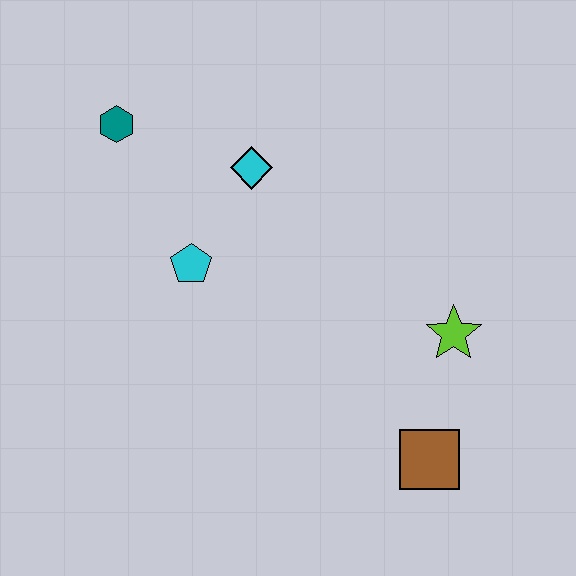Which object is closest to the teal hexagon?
The cyan diamond is closest to the teal hexagon.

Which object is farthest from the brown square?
The teal hexagon is farthest from the brown square.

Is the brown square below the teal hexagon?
Yes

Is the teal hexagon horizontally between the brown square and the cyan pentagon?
No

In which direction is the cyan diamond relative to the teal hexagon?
The cyan diamond is to the right of the teal hexagon.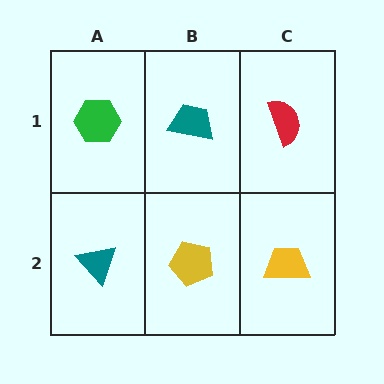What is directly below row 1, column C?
A yellow trapezoid.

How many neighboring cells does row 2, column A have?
2.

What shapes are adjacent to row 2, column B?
A teal trapezoid (row 1, column B), a teal triangle (row 2, column A), a yellow trapezoid (row 2, column C).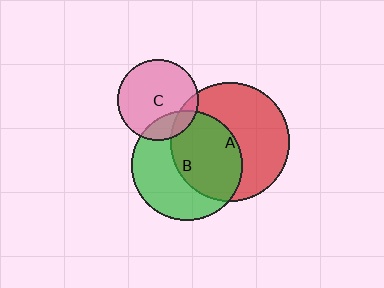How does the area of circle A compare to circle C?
Approximately 2.2 times.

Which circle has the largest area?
Circle A (red).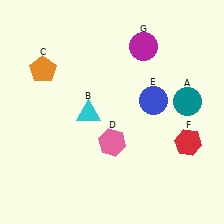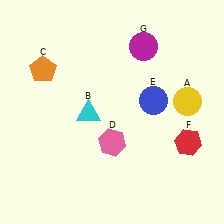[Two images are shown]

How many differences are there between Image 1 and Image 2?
There is 1 difference between the two images.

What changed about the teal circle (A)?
In Image 1, A is teal. In Image 2, it changed to yellow.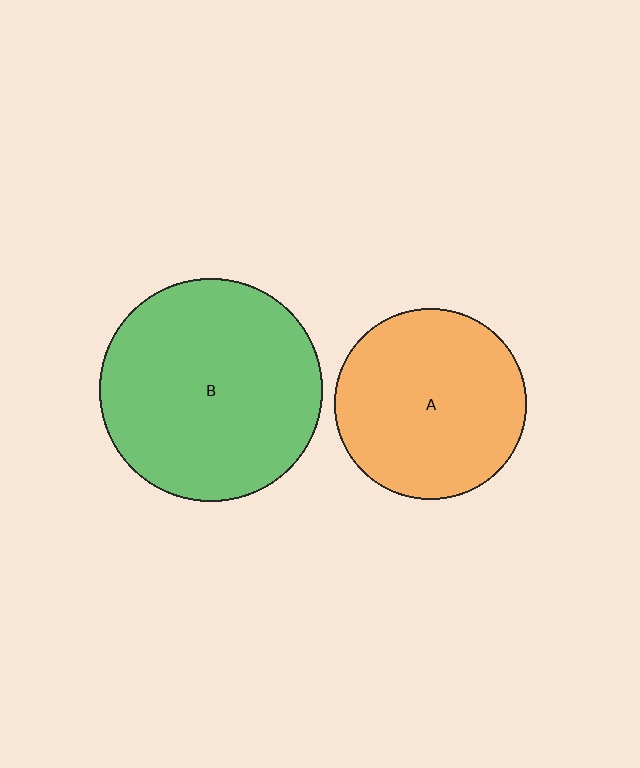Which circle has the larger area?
Circle B (green).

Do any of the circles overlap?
No, none of the circles overlap.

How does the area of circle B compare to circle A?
Approximately 1.4 times.